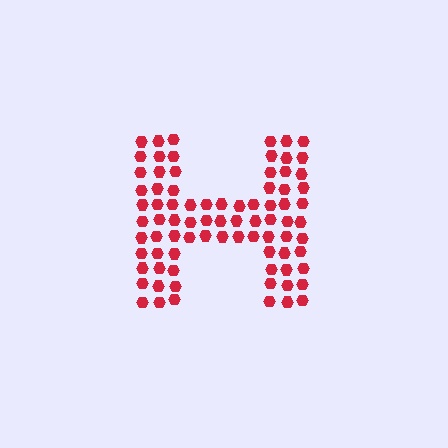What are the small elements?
The small elements are hexagons.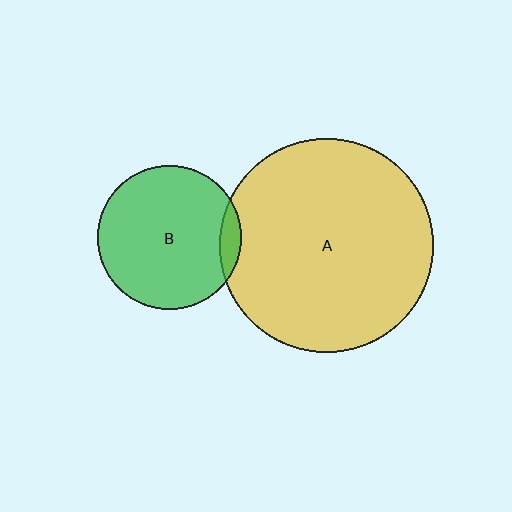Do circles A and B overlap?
Yes.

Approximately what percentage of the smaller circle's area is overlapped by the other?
Approximately 10%.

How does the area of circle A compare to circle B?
Approximately 2.2 times.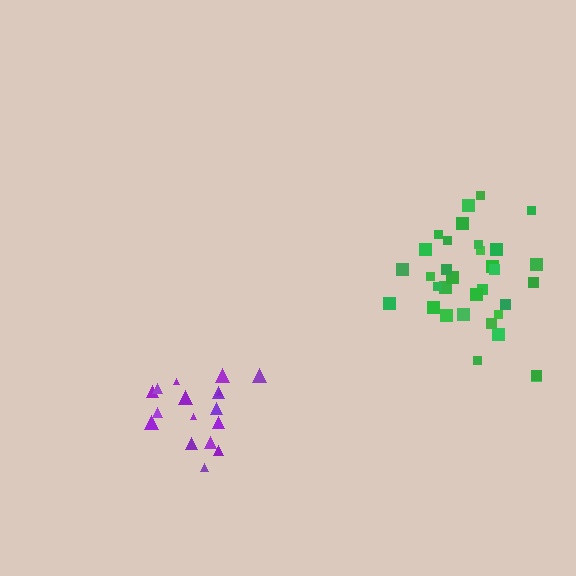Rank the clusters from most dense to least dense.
purple, green.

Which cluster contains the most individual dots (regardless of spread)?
Green (34).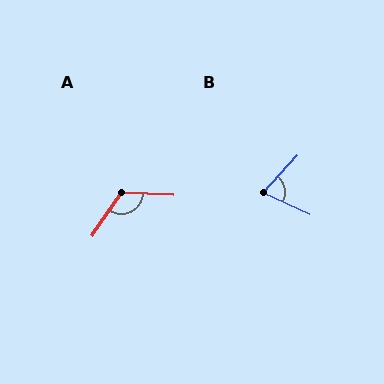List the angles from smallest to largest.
B (72°), A (121°).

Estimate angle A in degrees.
Approximately 121 degrees.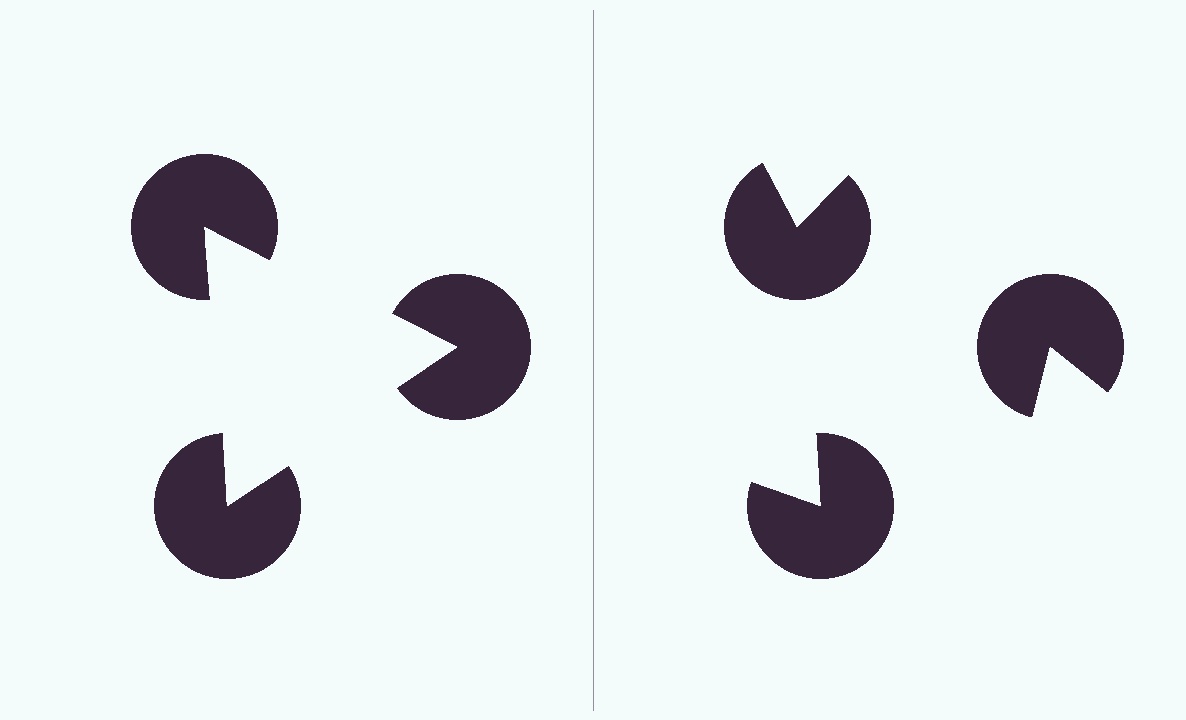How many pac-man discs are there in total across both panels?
6 — 3 on each side.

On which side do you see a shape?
An illusory triangle appears on the left side. On the right side the wedge cuts are rotated, so no coherent shape forms.